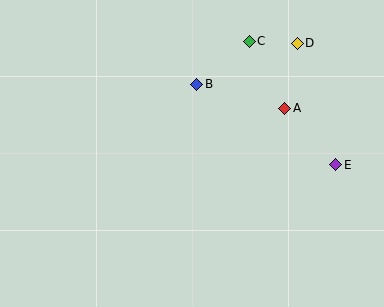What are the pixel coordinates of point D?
Point D is at (297, 43).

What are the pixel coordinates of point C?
Point C is at (249, 41).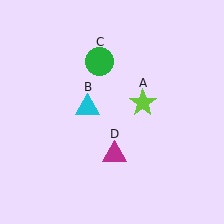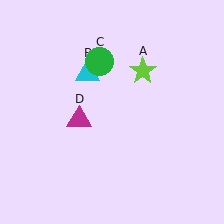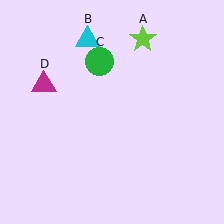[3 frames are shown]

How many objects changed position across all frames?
3 objects changed position: lime star (object A), cyan triangle (object B), magenta triangle (object D).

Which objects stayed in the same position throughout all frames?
Green circle (object C) remained stationary.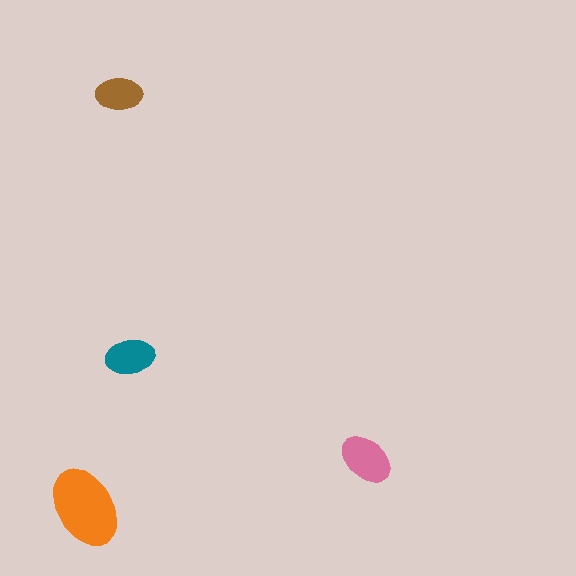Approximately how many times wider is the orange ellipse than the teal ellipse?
About 1.5 times wider.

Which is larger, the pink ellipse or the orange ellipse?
The orange one.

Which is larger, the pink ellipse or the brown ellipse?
The pink one.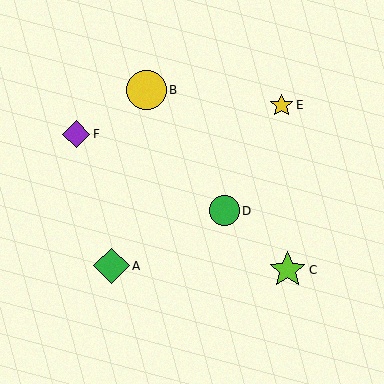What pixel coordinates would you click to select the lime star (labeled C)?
Click at (288, 270) to select the lime star C.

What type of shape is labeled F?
Shape F is a purple diamond.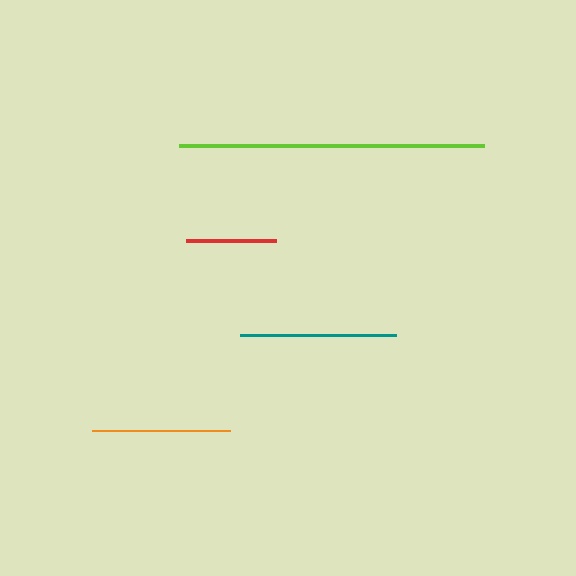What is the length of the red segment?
The red segment is approximately 90 pixels long.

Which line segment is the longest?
The lime line is the longest at approximately 305 pixels.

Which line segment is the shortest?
The red line is the shortest at approximately 90 pixels.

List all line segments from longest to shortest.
From longest to shortest: lime, teal, orange, red.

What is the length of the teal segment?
The teal segment is approximately 155 pixels long.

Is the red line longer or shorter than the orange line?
The orange line is longer than the red line.